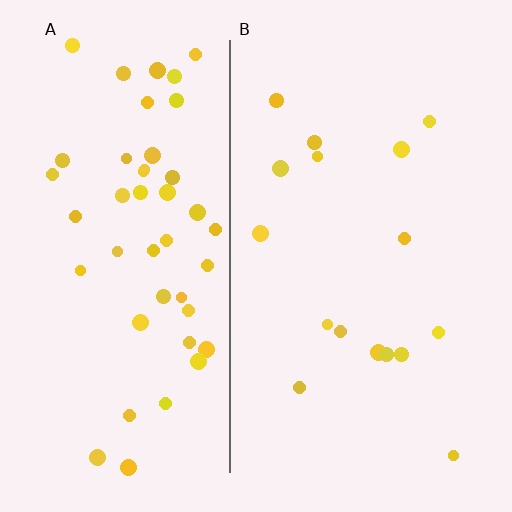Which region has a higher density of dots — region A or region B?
A (the left).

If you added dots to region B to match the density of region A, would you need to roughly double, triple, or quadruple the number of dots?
Approximately triple.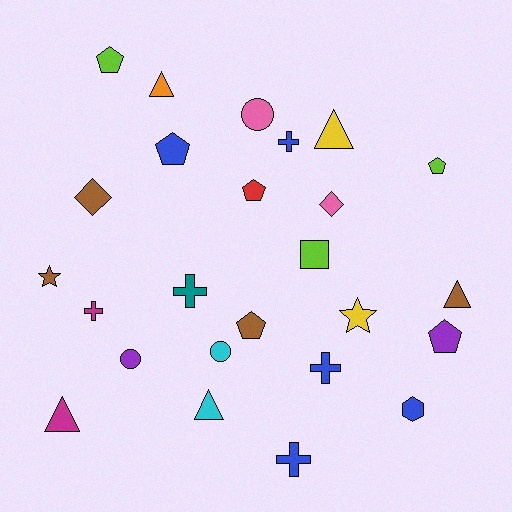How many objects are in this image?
There are 25 objects.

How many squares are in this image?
There is 1 square.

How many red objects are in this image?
There is 1 red object.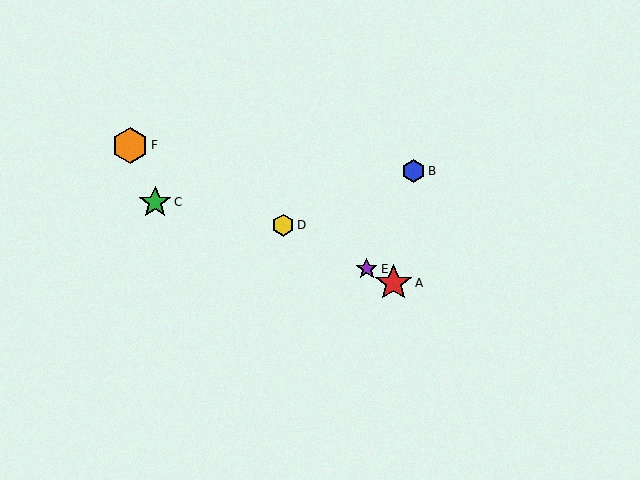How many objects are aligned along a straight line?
4 objects (A, D, E, F) are aligned along a straight line.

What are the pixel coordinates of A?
Object A is at (393, 283).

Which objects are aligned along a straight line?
Objects A, D, E, F are aligned along a straight line.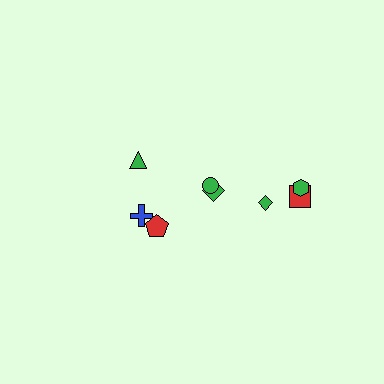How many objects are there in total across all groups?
There are 8 objects.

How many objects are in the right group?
There are 5 objects.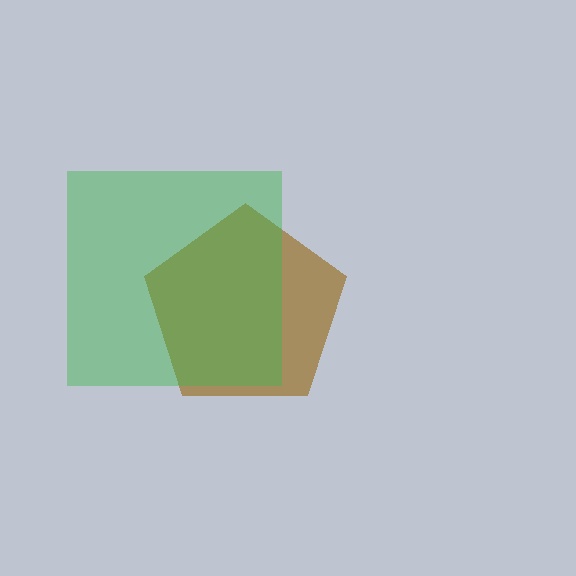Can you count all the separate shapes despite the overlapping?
Yes, there are 2 separate shapes.